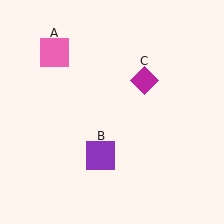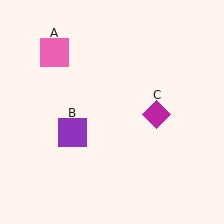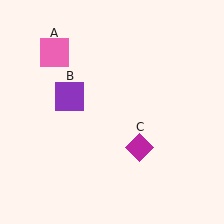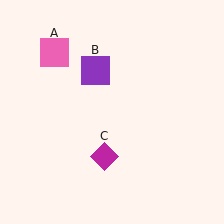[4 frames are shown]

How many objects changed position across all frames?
2 objects changed position: purple square (object B), magenta diamond (object C).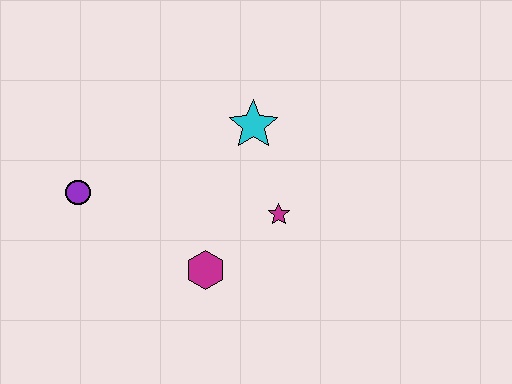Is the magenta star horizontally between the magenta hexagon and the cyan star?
No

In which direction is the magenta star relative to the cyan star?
The magenta star is below the cyan star.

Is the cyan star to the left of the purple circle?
No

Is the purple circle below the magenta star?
No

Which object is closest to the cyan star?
The magenta star is closest to the cyan star.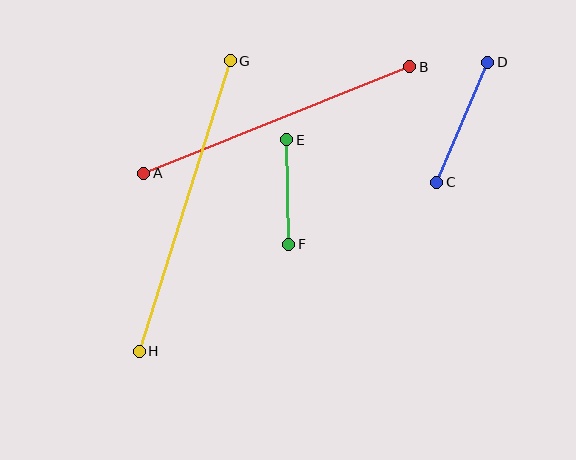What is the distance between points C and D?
The distance is approximately 130 pixels.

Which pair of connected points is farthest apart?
Points G and H are farthest apart.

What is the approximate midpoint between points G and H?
The midpoint is at approximately (185, 206) pixels.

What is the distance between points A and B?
The distance is approximately 286 pixels.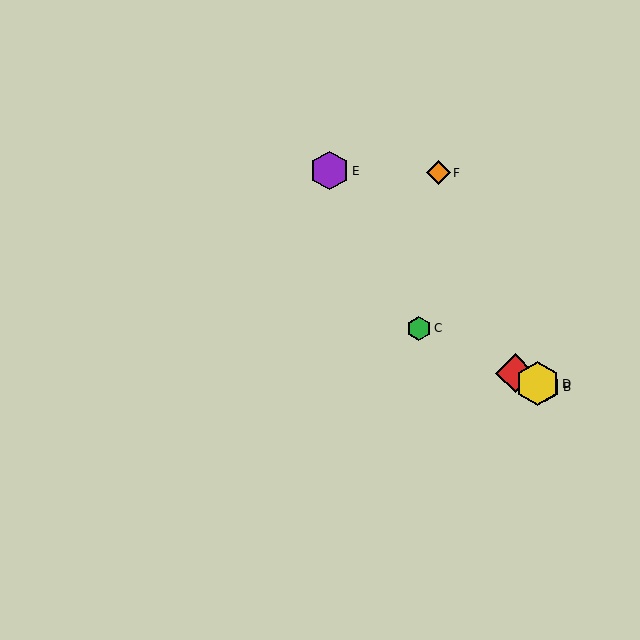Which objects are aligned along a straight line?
Objects A, B, C, D are aligned along a straight line.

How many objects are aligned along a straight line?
4 objects (A, B, C, D) are aligned along a straight line.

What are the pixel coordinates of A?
Object A is at (515, 373).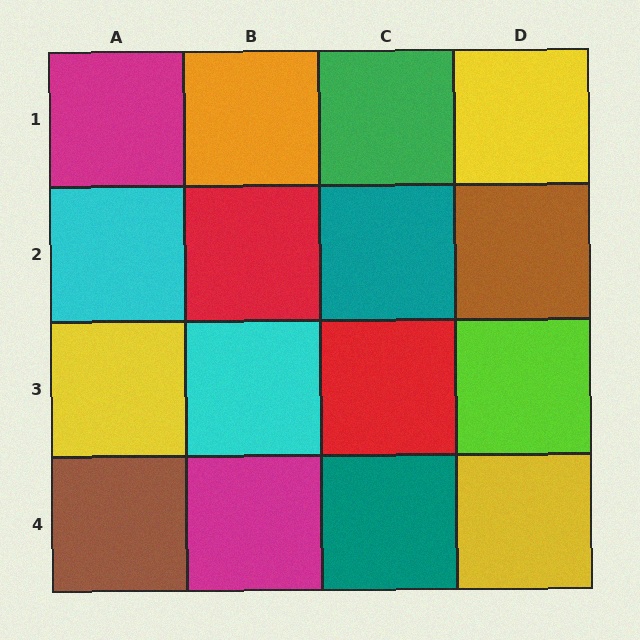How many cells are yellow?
3 cells are yellow.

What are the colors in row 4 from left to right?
Brown, magenta, teal, yellow.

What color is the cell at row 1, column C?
Green.